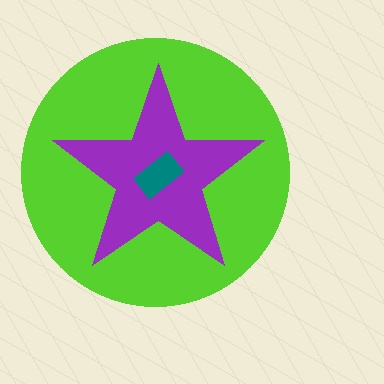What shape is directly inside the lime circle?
The purple star.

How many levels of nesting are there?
3.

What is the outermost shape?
The lime circle.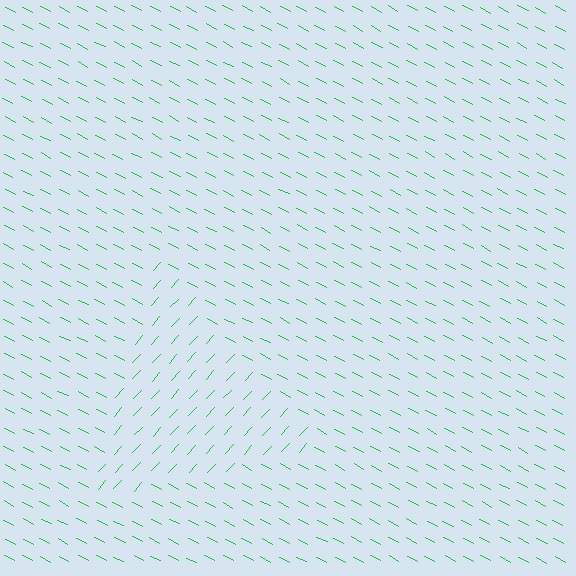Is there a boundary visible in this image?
Yes, there is a texture boundary formed by a change in line orientation.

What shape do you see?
I see a triangle.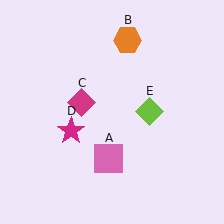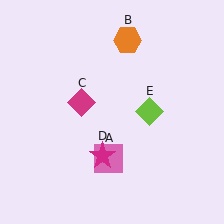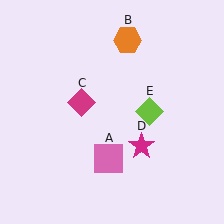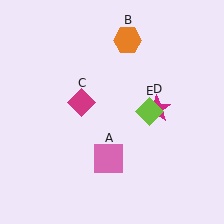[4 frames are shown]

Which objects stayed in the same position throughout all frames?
Pink square (object A) and orange hexagon (object B) and magenta diamond (object C) and lime diamond (object E) remained stationary.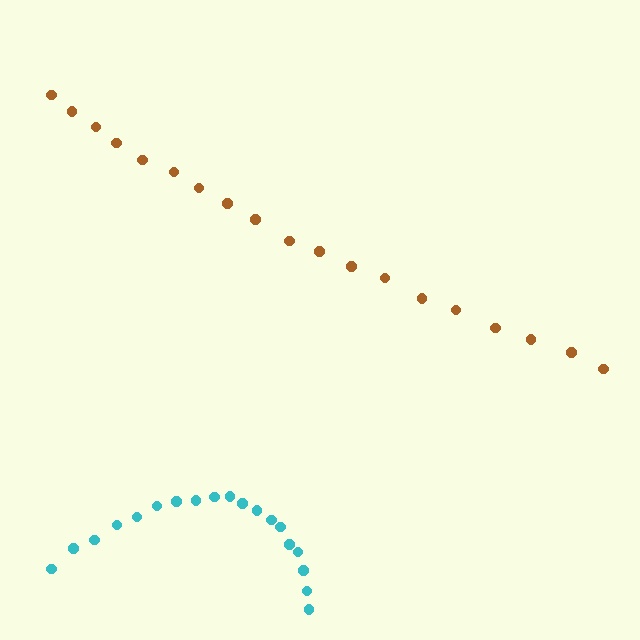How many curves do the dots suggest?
There are 2 distinct paths.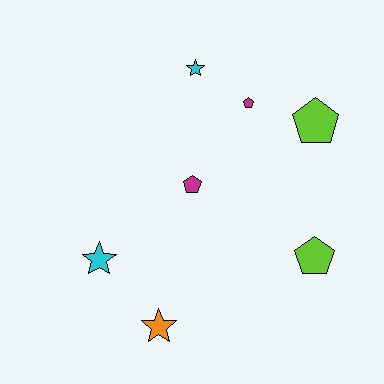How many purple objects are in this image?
There are no purple objects.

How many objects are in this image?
There are 7 objects.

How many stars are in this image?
There are 3 stars.